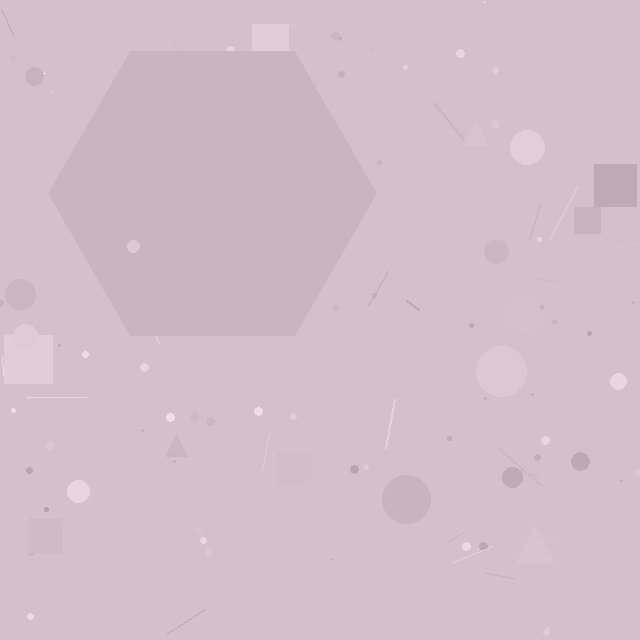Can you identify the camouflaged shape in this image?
The camouflaged shape is a hexagon.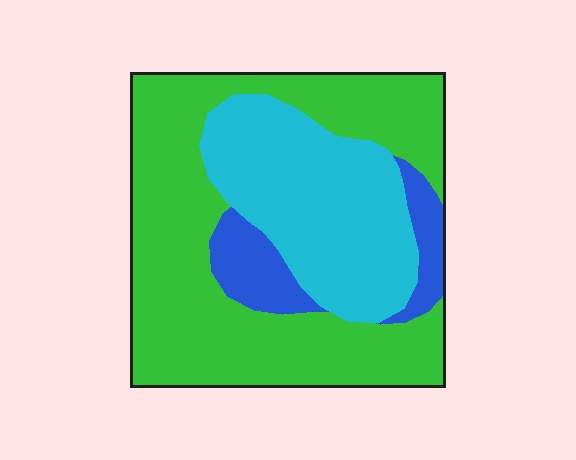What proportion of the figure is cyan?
Cyan takes up about one third (1/3) of the figure.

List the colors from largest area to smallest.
From largest to smallest: green, cyan, blue.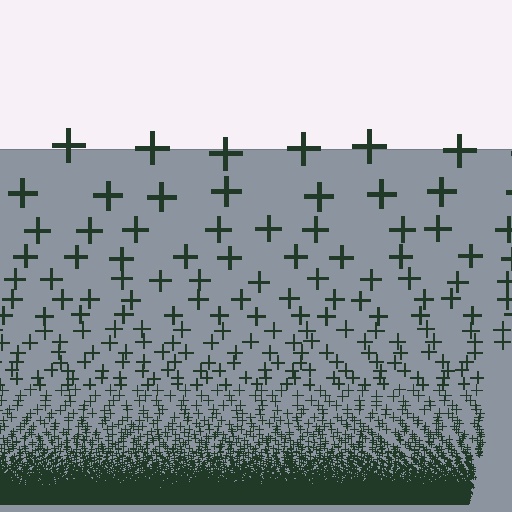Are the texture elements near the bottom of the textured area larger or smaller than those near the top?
Smaller. The gradient is inverted — elements near the bottom are smaller and denser.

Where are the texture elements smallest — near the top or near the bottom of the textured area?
Near the bottom.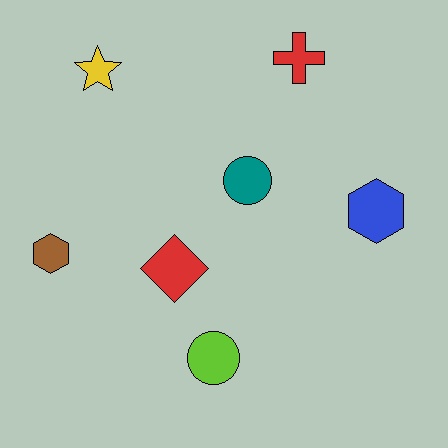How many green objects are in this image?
There are no green objects.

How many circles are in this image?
There are 2 circles.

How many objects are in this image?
There are 7 objects.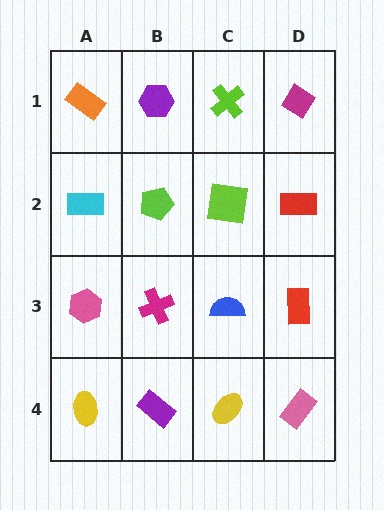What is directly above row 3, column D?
A red rectangle.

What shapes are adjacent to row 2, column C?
A lime cross (row 1, column C), a blue semicircle (row 3, column C), a lime pentagon (row 2, column B), a red rectangle (row 2, column D).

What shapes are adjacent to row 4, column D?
A red rectangle (row 3, column D), a yellow ellipse (row 4, column C).